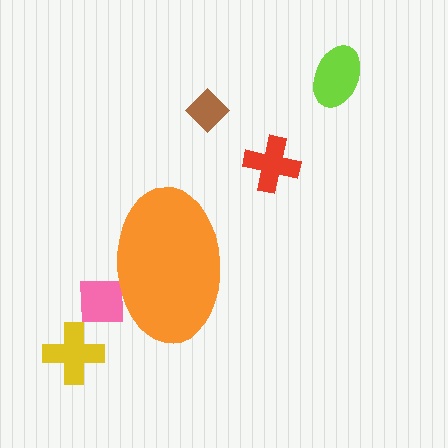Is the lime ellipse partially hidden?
No, the lime ellipse is fully visible.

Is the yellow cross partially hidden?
No, the yellow cross is fully visible.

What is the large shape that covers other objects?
An orange ellipse.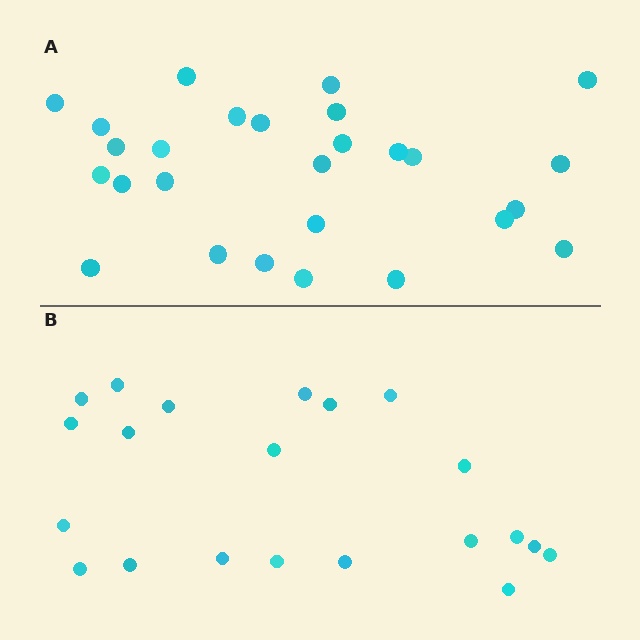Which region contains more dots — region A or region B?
Region A (the top region) has more dots.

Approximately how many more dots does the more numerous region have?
Region A has about 6 more dots than region B.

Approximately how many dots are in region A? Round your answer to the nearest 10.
About 30 dots. (The exact count is 27, which rounds to 30.)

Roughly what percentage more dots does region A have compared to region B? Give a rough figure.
About 30% more.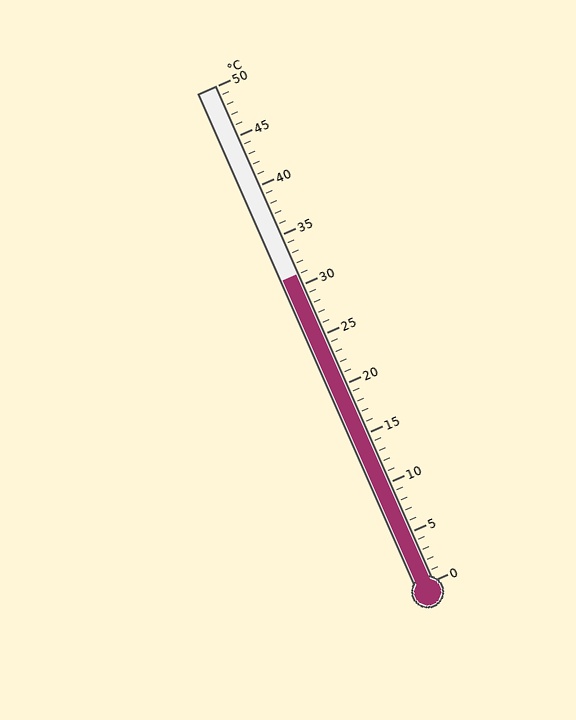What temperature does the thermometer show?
The thermometer shows approximately 31°C.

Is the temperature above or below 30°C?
The temperature is above 30°C.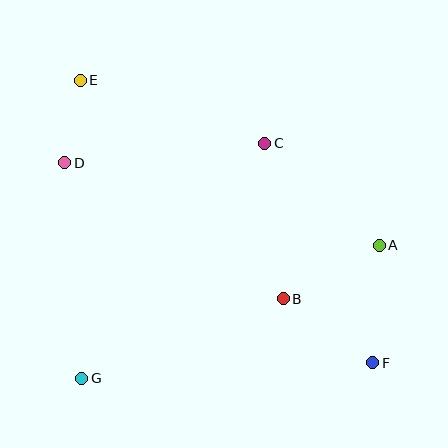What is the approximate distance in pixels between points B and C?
The distance between B and C is approximately 156 pixels.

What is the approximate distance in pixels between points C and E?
The distance between C and E is approximately 195 pixels.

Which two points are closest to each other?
Points D and E are closest to each other.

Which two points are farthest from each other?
Points E and F are farthest from each other.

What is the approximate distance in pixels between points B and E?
The distance between B and E is approximately 298 pixels.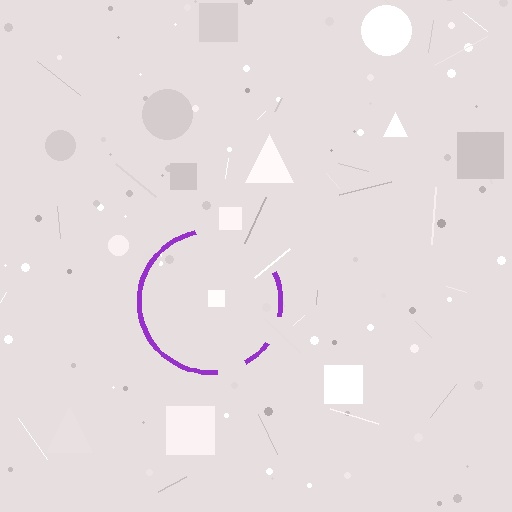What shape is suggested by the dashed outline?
The dashed outline suggests a circle.